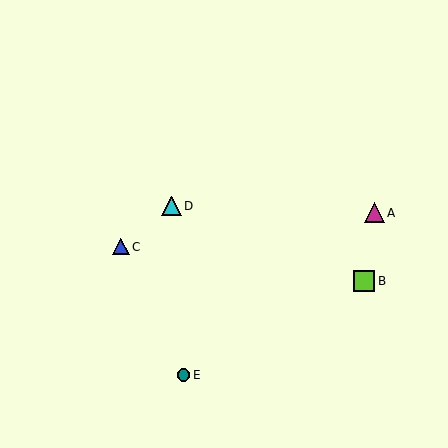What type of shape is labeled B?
Shape B is a lime square.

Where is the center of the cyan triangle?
The center of the cyan triangle is at (171, 206).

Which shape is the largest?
The lime square (labeled B) is the largest.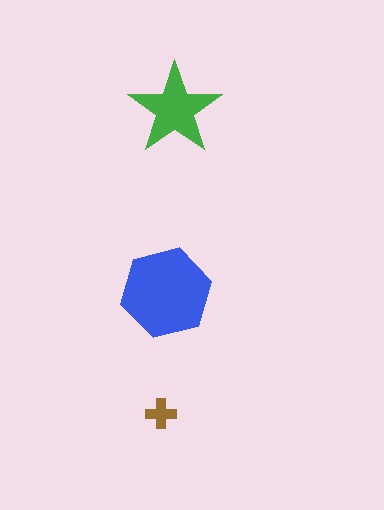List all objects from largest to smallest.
The blue hexagon, the green star, the brown cross.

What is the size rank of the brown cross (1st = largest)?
3rd.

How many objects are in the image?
There are 3 objects in the image.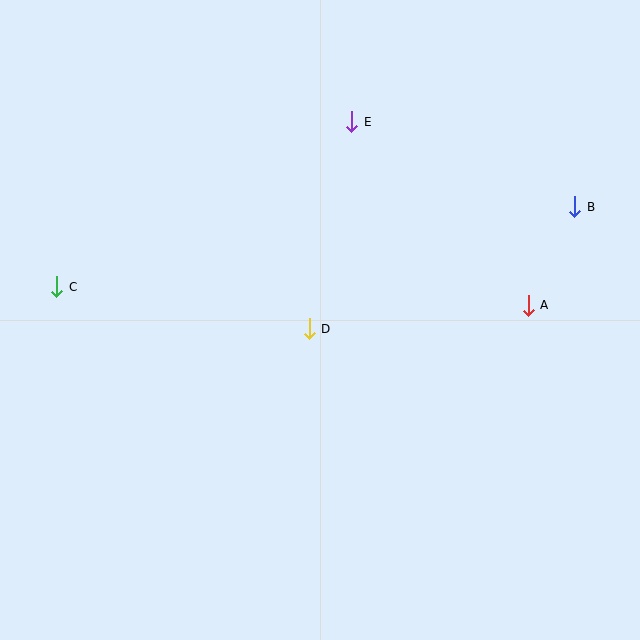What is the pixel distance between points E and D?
The distance between E and D is 211 pixels.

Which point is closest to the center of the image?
Point D at (309, 329) is closest to the center.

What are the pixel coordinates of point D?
Point D is at (309, 329).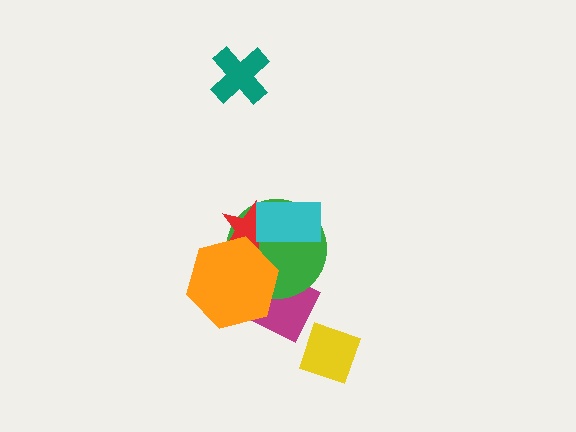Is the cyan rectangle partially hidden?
No, no other shape covers it.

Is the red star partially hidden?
Yes, it is partially covered by another shape.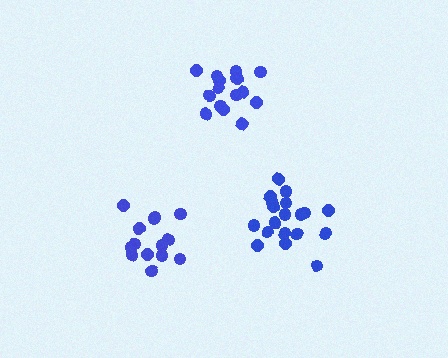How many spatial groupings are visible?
There are 3 spatial groupings.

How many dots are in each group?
Group 1: 14 dots, Group 2: 19 dots, Group 3: 16 dots (49 total).